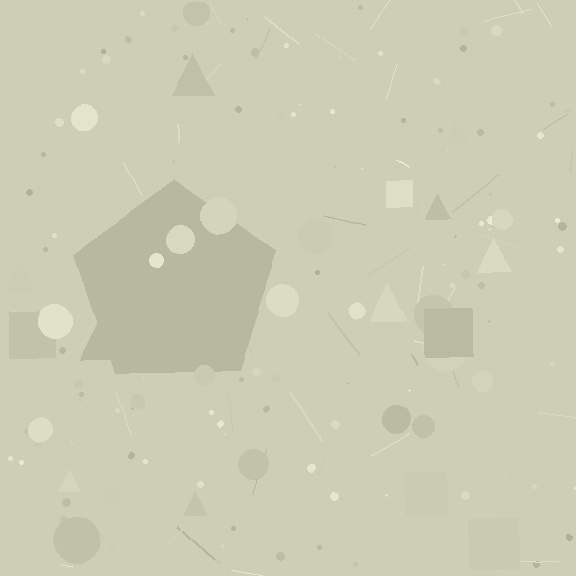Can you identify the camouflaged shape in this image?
The camouflaged shape is a pentagon.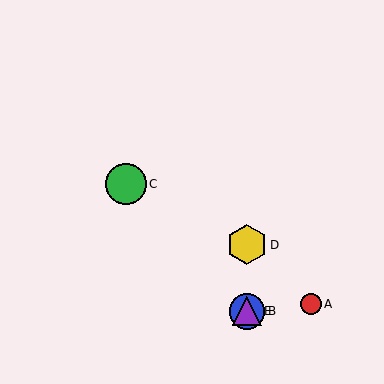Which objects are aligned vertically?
Objects B, D, E are aligned vertically.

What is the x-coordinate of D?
Object D is at x≈247.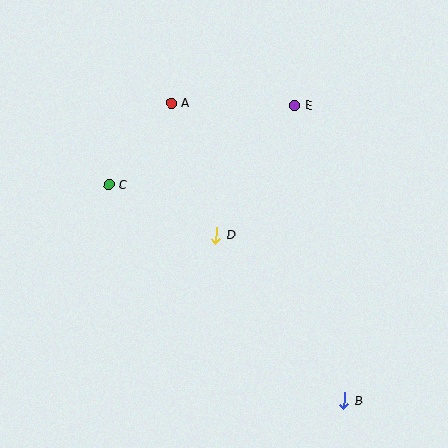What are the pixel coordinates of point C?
Point C is at (109, 184).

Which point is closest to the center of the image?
Point D at (216, 235) is closest to the center.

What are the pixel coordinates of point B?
Point B is at (344, 400).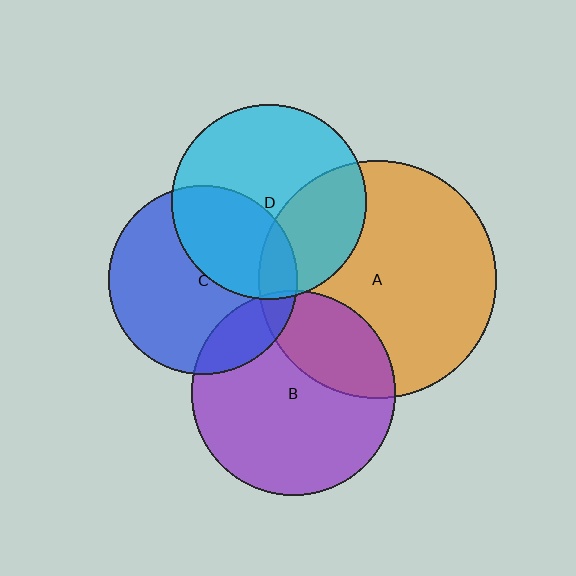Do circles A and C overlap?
Yes.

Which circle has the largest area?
Circle A (orange).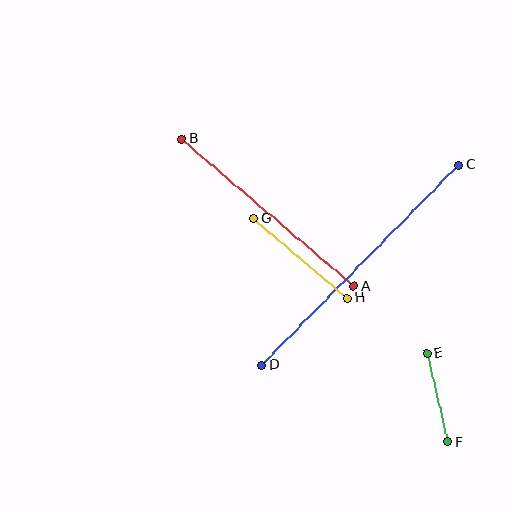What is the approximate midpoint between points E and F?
The midpoint is at approximately (437, 398) pixels.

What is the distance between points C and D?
The distance is approximately 281 pixels.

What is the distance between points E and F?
The distance is approximately 91 pixels.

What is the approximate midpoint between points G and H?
The midpoint is at approximately (300, 258) pixels.